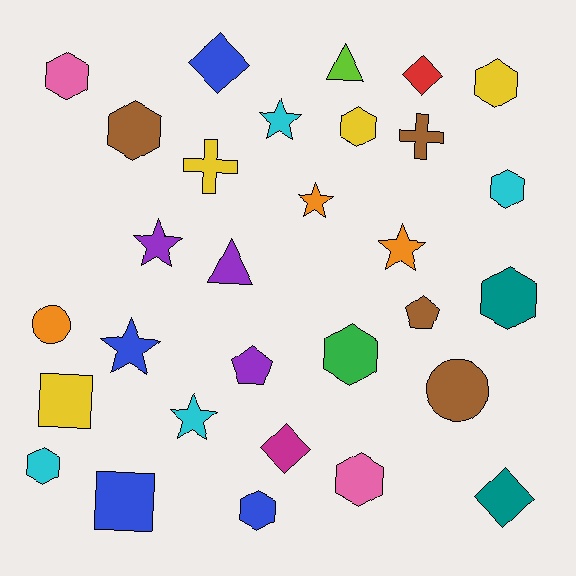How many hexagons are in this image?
There are 10 hexagons.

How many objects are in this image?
There are 30 objects.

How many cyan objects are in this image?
There are 4 cyan objects.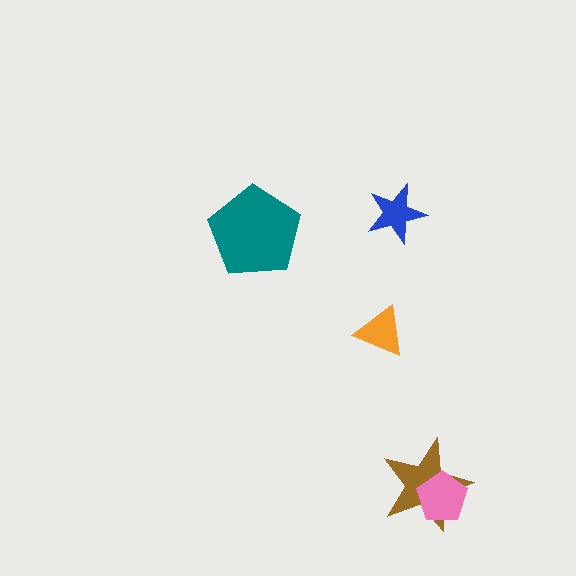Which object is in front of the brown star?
The pink pentagon is in front of the brown star.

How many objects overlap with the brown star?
1 object overlaps with the brown star.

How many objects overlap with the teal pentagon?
0 objects overlap with the teal pentagon.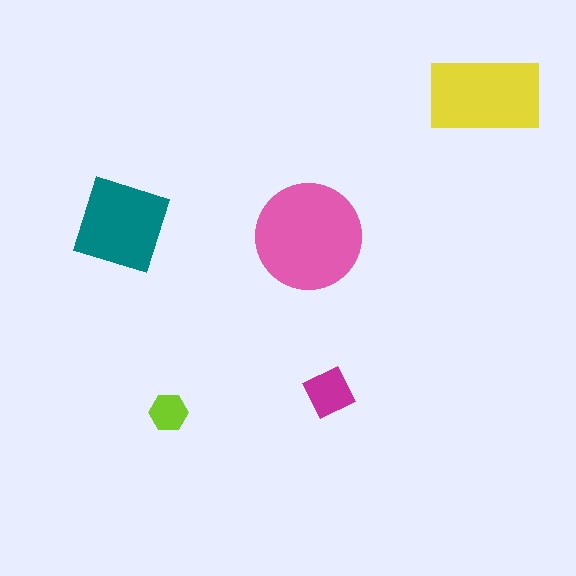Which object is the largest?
The pink circle.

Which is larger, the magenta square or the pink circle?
The pink circle.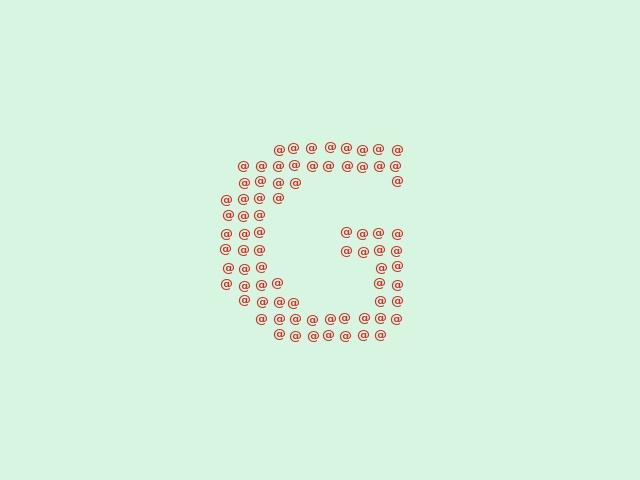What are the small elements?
The small elements are at signs.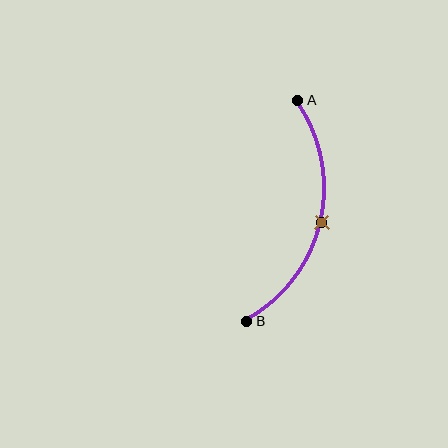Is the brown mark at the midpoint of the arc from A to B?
Yes. The brown mark lies on the arc at equal arc-length from both A and B — it is the arc midpoint.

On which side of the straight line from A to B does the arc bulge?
The arc bulges to the right of the straight line connecting A and B.